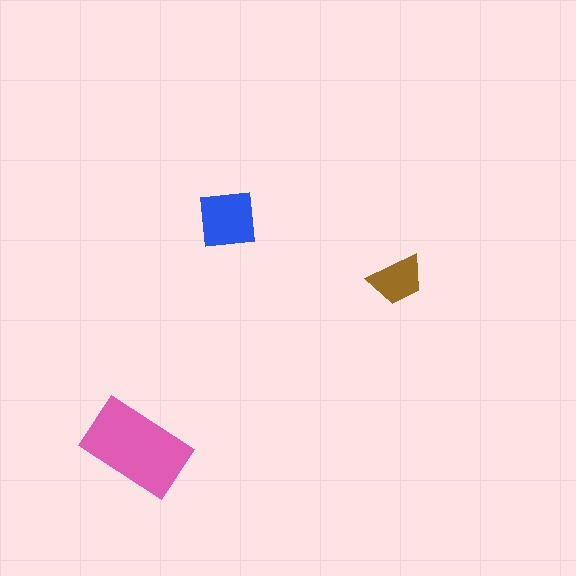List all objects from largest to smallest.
The pink rectangle, the blue square, the brown trapezoid.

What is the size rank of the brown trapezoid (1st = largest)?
3rd.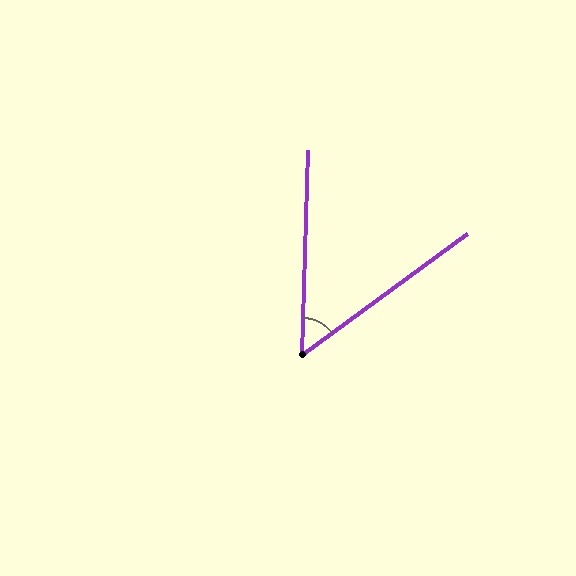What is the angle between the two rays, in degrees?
Approximately 52 degrees.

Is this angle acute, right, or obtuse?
It is acute.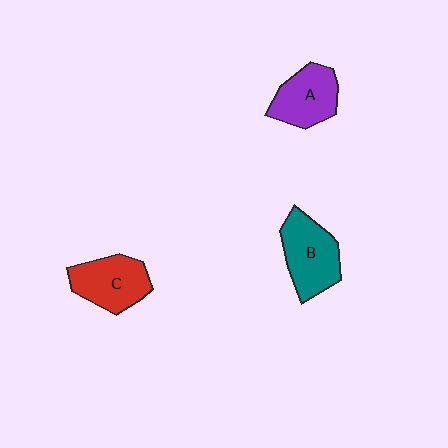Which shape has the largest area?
Shape B (teal).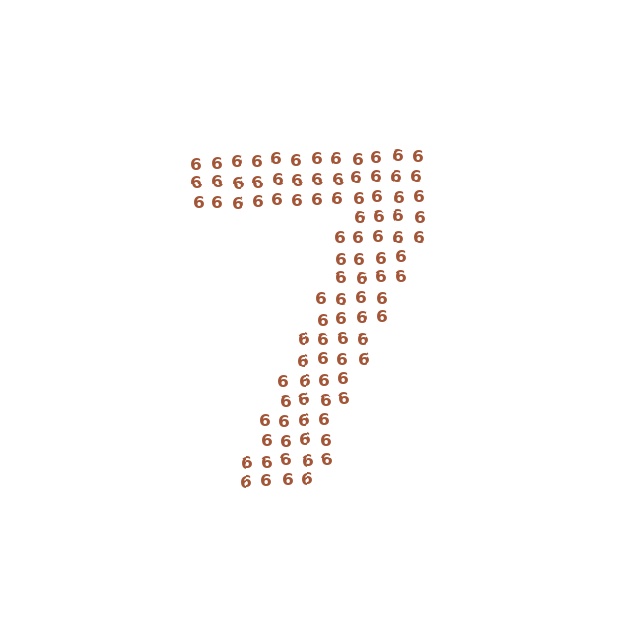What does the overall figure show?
The overall figure shows the digit 7.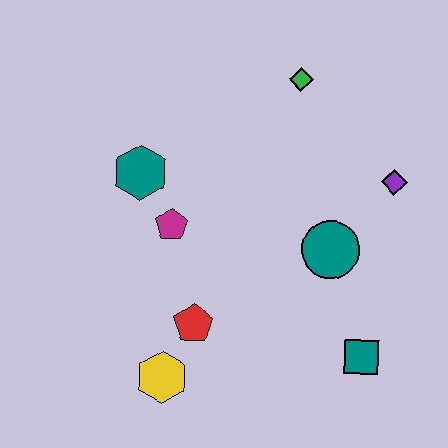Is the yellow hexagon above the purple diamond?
No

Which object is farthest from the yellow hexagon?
The green diamond is farthest from the yellow hexagon.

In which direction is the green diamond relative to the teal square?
The green diamond is above the teal square.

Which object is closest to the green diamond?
The purple diamond is closest to the green diamond.